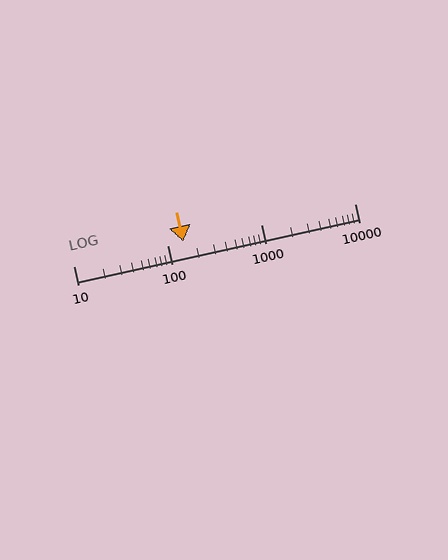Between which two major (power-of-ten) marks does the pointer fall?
The pointer is between 100 and 1000.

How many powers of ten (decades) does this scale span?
The scale spans 3 decades, from 10 to 10000.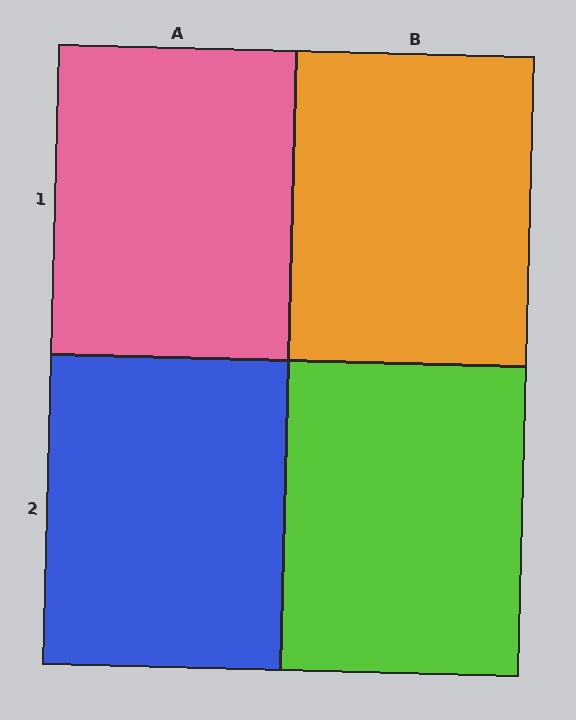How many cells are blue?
1 cell is blue.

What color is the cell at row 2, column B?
Lime.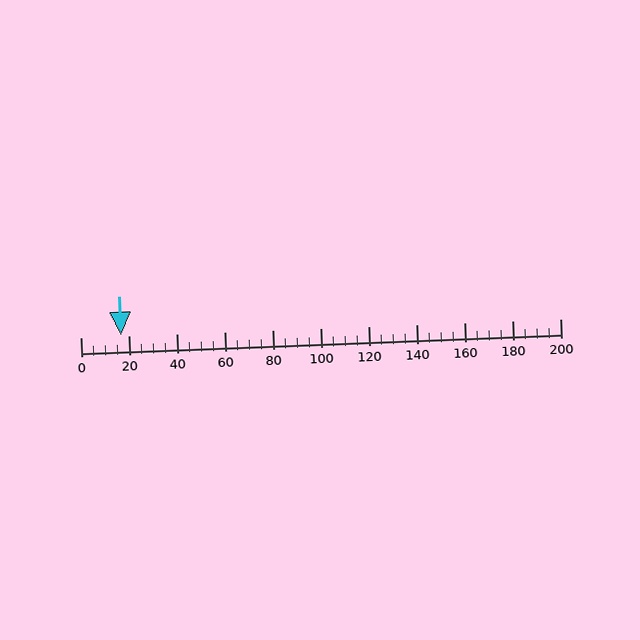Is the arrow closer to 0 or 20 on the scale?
The arrow is closer to 20.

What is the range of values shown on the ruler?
The ruler shows values from 0 to 200.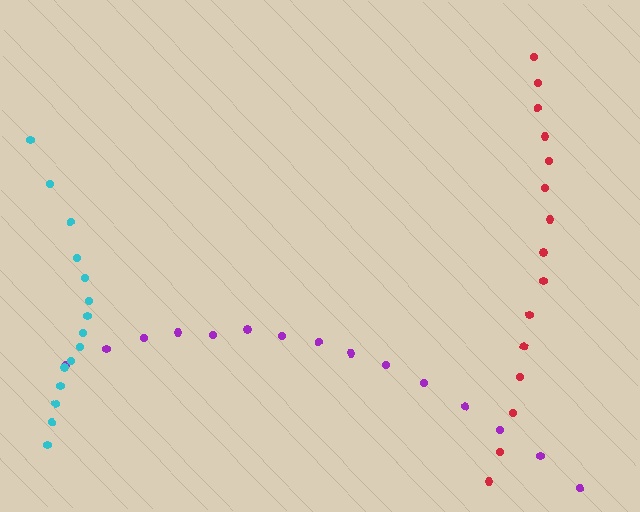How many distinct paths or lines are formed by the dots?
There are 3 distinct paths.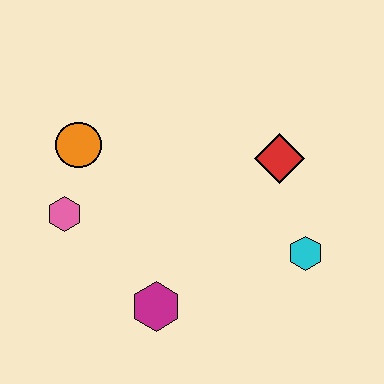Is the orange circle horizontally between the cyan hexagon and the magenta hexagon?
No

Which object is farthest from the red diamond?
The pink hexagon is farthest from the red diamond.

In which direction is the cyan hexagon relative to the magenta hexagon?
The cyan hexagon is to the right of the magenta hexagon.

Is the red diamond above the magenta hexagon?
Yes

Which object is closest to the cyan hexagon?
The red diamond is closest to the cyan hexagon.